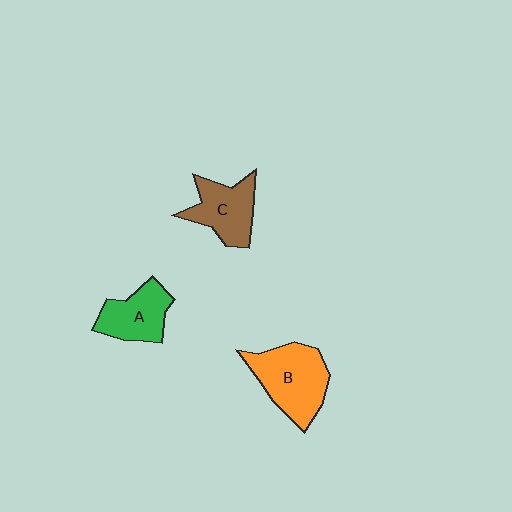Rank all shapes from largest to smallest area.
From largest to smallest: B (orange), C (brown), A (green).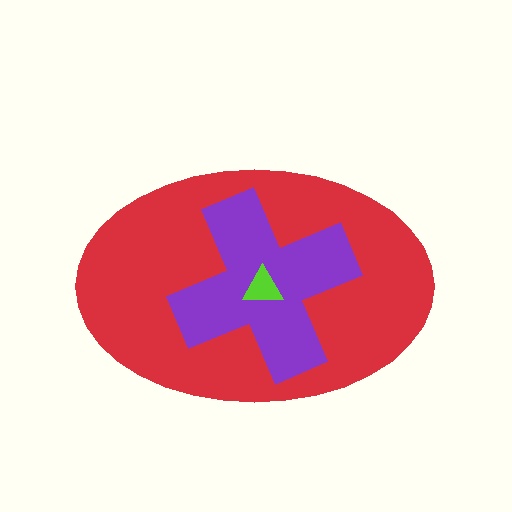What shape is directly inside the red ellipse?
The purple cross.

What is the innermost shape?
The lime triangle.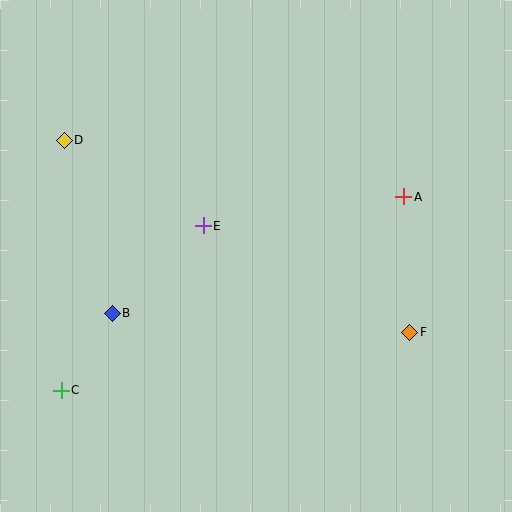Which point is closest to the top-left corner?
Point D is closest to the top-left corner.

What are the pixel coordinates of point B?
Point B is at (112, 313).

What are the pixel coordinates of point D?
Point D is at (64, 140).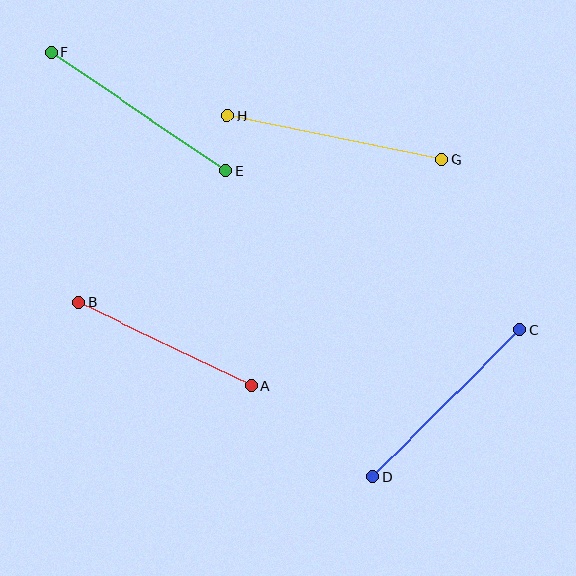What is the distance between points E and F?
The distance is approximately 211 pixels.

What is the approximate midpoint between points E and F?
The midpoint is at approximately (138, 111) pixels.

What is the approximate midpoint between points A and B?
The midpoint is at approximately (165, 344) pixels.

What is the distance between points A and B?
The distance is approximately 191 pixels.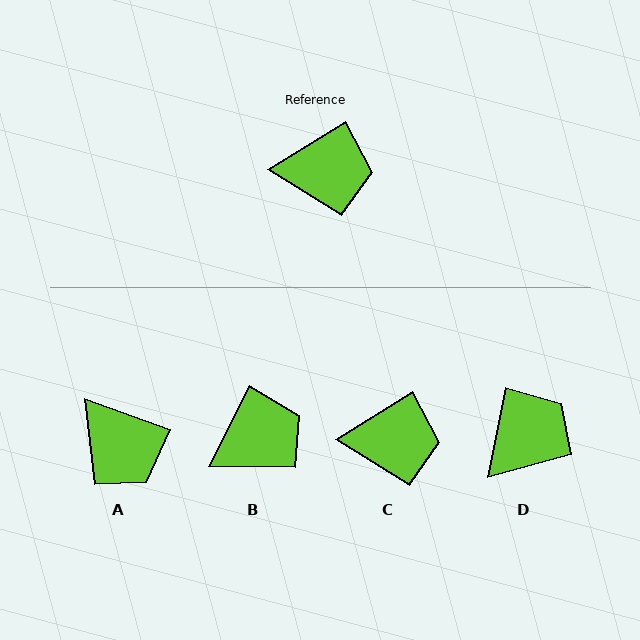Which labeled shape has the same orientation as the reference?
C.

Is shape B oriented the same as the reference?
No, it is off by about 31 degrees.